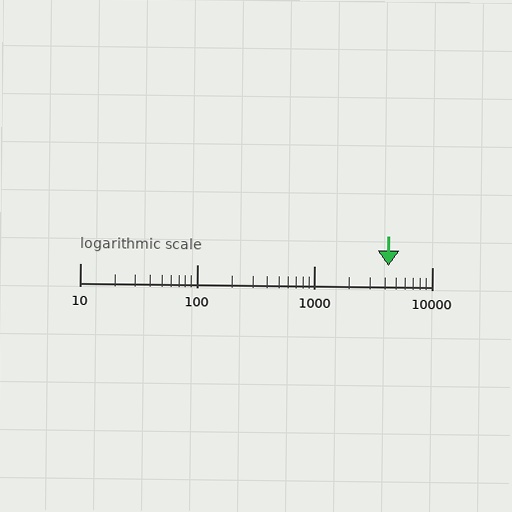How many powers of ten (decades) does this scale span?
The scale spans 3 decades, from 10 to 10000.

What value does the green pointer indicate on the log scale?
The pointer indicates approximately 4300.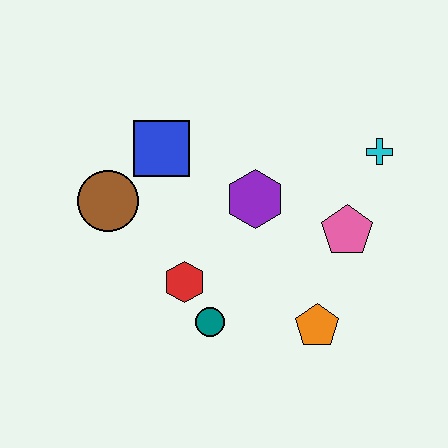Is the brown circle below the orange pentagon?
No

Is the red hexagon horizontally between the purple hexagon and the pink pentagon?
No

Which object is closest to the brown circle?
The blue square is closest to the brown circle.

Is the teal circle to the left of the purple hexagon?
Yes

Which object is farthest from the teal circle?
The cyan cross is farthest from the teal circle.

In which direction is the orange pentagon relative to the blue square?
The orange pentagon is below the blue square.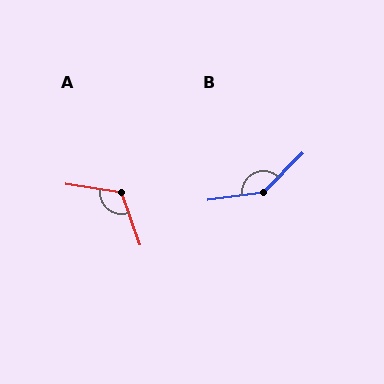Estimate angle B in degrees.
Approximately 143 degrees.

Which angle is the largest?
B, at approximately 143 degrees.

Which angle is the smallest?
A, at approximately 119 degrees.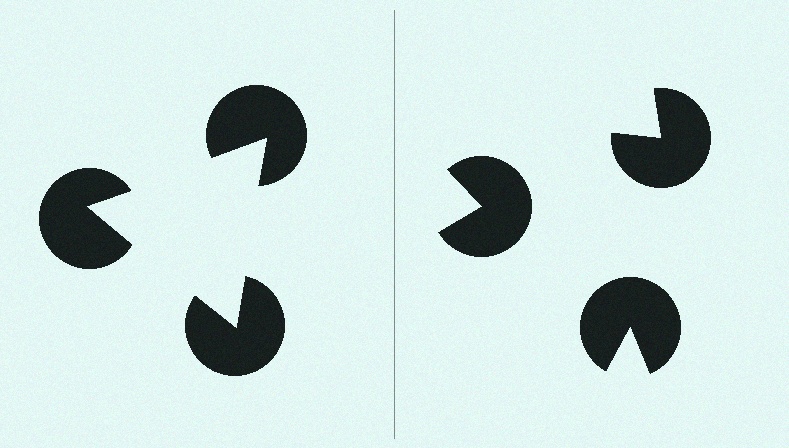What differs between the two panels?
The pac-man discs are positioned identically on both sides; only the wedge orientations differ. On the left they align to a triangle; on the right they are misaligned.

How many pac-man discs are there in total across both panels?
6 — 3 on each side.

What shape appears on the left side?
An illusory triangle.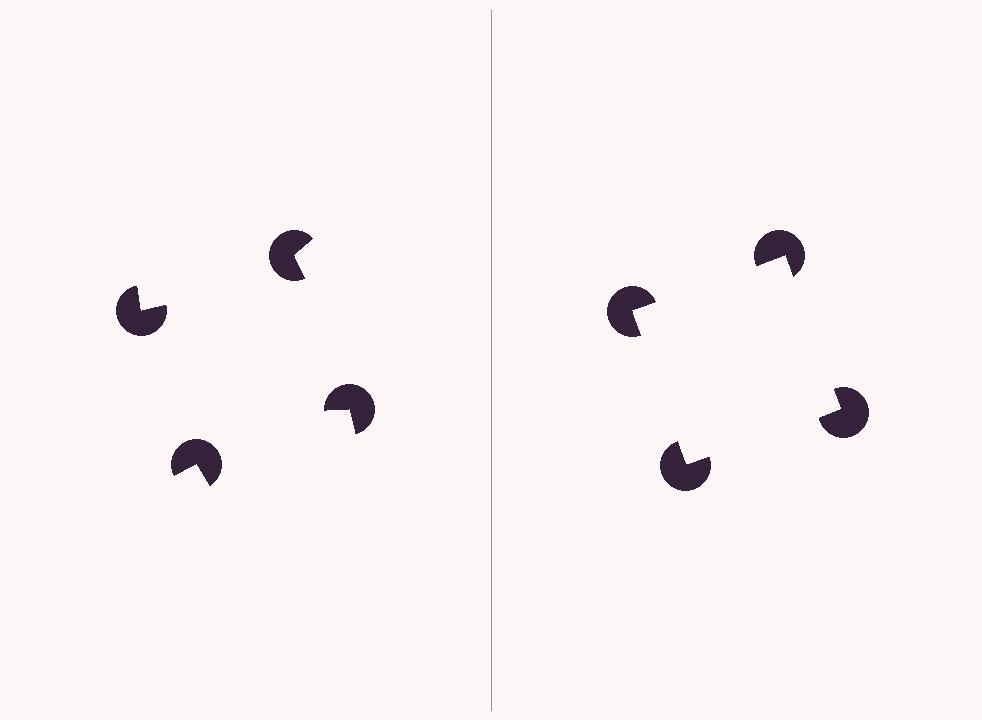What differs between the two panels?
The pac-man discs are positioned identically on both sides; only the wedge orientations differ. On the right they align to a square; on the left they are misaligned.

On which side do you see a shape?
An illusory square appears on the right side. On the left side the wedge cuts are rotated, so no coherent shape forms.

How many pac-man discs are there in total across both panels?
8 — 4 on each side.